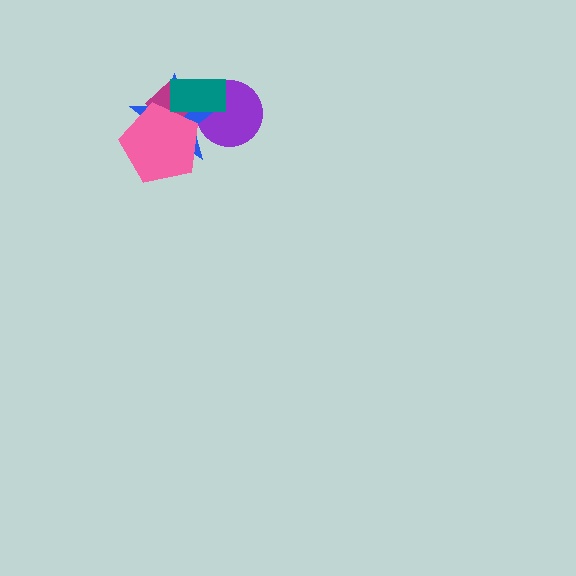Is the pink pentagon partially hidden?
Yes, it is partially covered by another shape.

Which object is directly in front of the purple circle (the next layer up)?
The blue star is directly in front of the purple circle.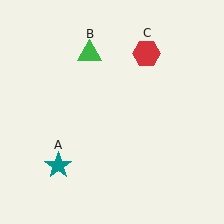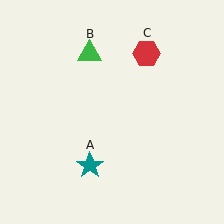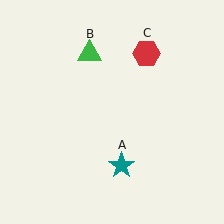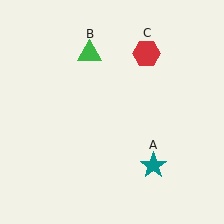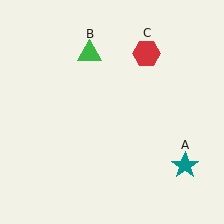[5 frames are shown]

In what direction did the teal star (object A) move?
The teal star (object A) moved right.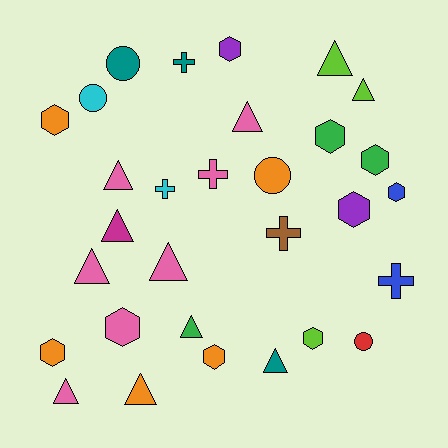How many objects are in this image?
There are 30 objects.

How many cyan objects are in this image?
There are 2 cyan objects.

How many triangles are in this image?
There are 11 triangles.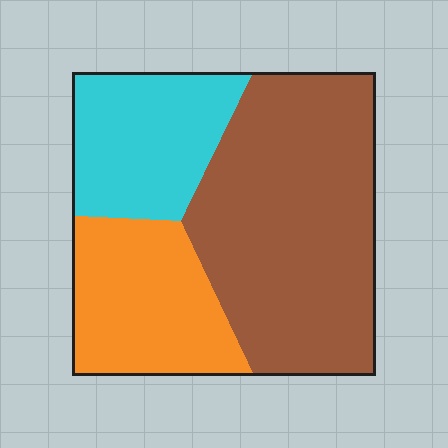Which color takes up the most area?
Brown, at roughly 50%.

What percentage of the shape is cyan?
Cyan takes up about one quarter (1/4) of the shape.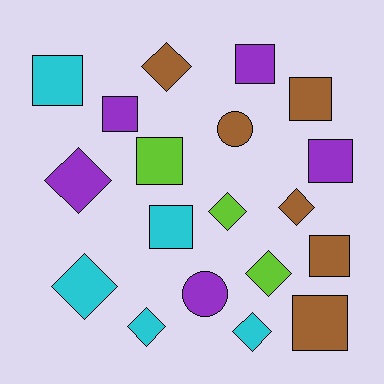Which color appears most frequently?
Brown, with 6 objects.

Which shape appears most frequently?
Square, with 9 objects.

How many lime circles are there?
There are no lime circles.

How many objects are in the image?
There are 19 objects.